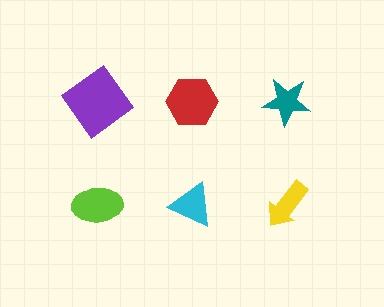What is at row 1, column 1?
A purple diamond.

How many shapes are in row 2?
3 shapes.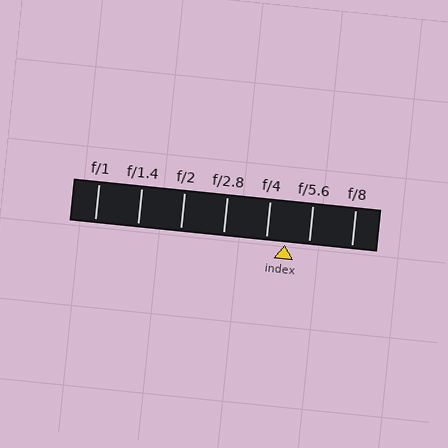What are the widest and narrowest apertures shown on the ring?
The widest aperture shown is f/1 and the narrowest is f/8.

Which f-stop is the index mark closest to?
The index mark is closest to f/4.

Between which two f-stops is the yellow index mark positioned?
The index mark is between f/4 and f/5.6.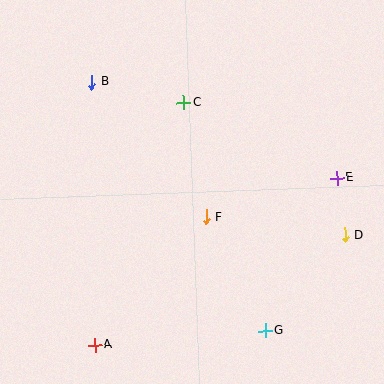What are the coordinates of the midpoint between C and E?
The midpoint between C and E is at (260, 140).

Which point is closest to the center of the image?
Point F at (206, 217) is closest to the center.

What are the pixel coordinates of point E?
Point E is at (337, 178).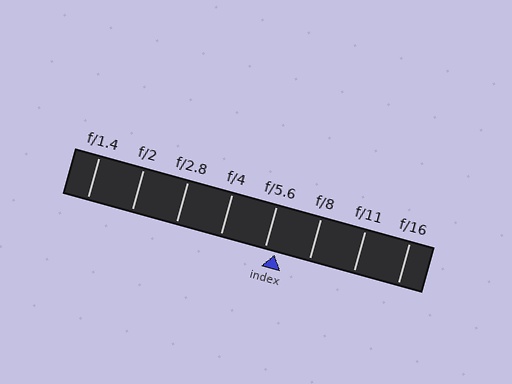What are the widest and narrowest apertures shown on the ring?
The widest aperture shown is f/1.4 and the narrowest is f/16.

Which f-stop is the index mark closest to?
The index mark is closest to f/5.6.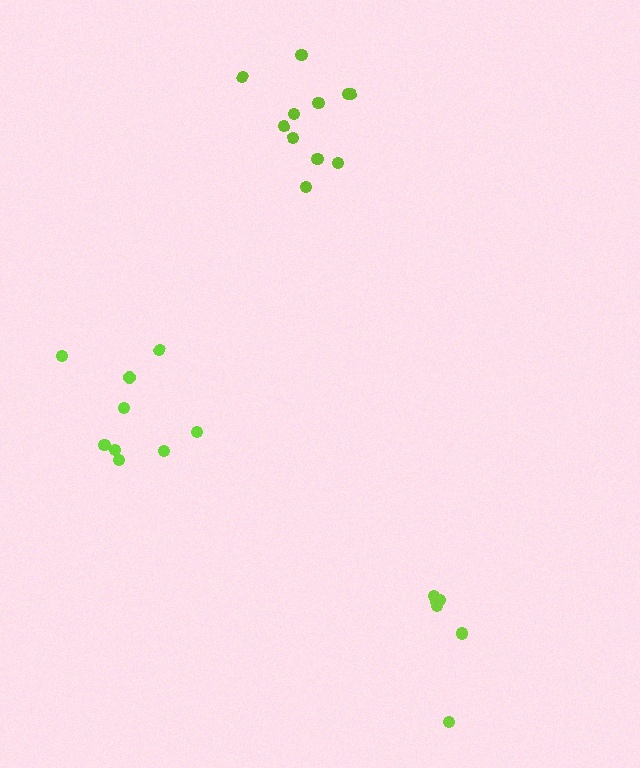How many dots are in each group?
Group 1: 9 dots, Group 2: 11 dots, Group 3: 6 dots (26 total).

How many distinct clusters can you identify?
There are 3 distinct clusters.